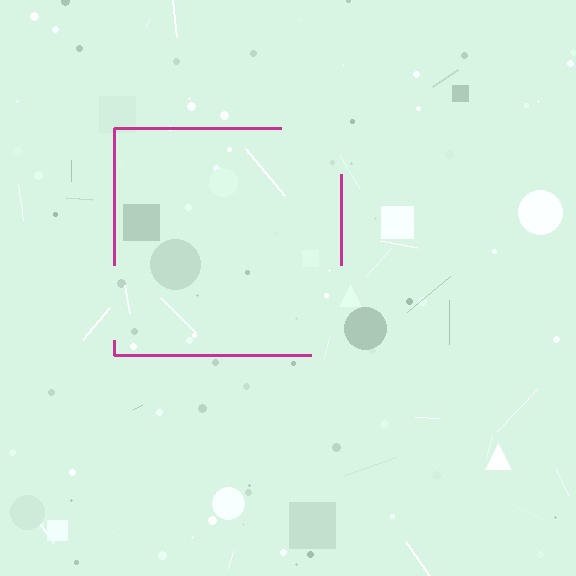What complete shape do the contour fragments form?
The contour fragments form a square.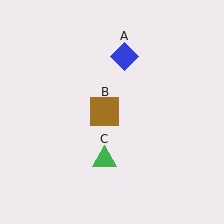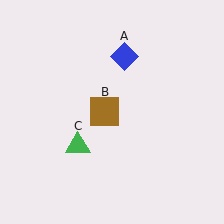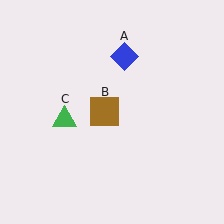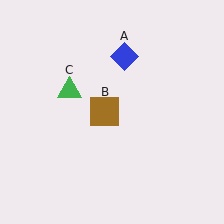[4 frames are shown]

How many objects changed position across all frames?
1 object changed position: green triangle (object C).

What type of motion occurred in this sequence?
The green triangle (object C) rotated clockwise around the center of the scene.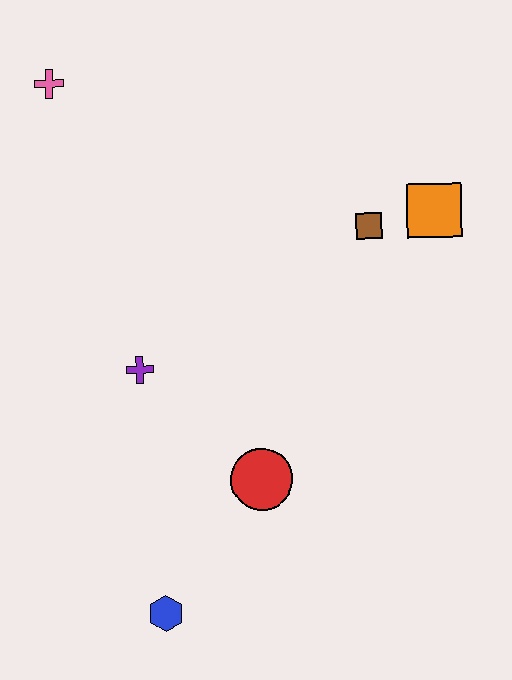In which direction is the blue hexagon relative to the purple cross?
The blue hexagon is below the purple cross.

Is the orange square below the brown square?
No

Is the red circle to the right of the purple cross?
Yes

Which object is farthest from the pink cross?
The blue hexagon is farthest from the pink cross.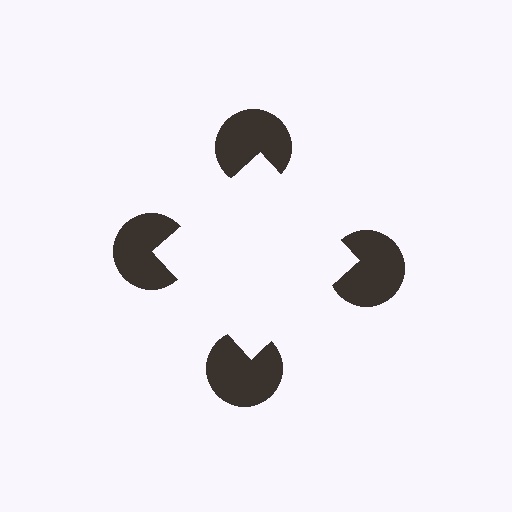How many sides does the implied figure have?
4 sides.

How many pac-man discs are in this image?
There are 4 — one at each vertex of the illusory square.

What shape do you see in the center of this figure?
An illusory square — its edges are inferred from the aligned wedge cuts in the pac-man discs, not physically drawn.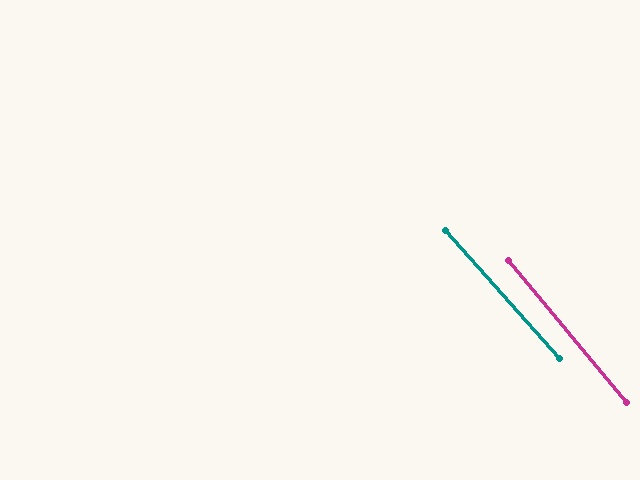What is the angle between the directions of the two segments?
Approximately 2 degrees.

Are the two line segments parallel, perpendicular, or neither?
Parallel — their directions differ by only 1.8°.